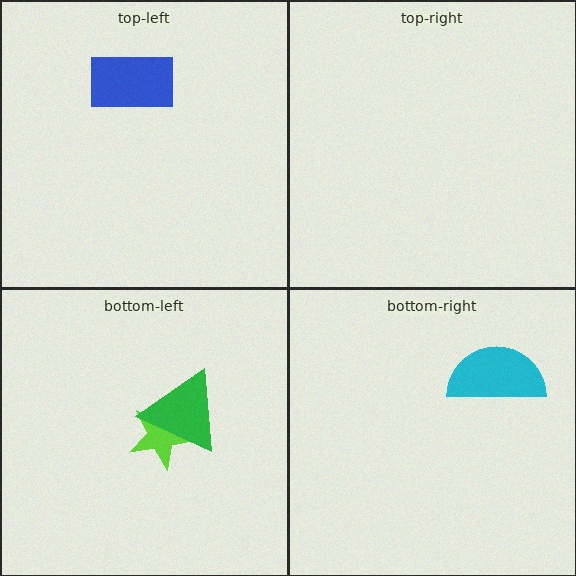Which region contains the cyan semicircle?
The bottom-right region.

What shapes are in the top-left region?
The blue rectangle.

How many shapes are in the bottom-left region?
2.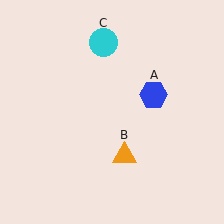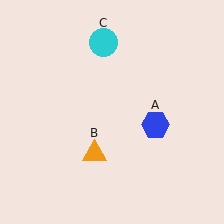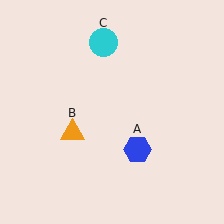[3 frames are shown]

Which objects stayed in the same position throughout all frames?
Cyan circle (object C) remained stationary.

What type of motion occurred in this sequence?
The blue hexagon (object A), orange triangle (object B) rotated clockwise around the center of the scene.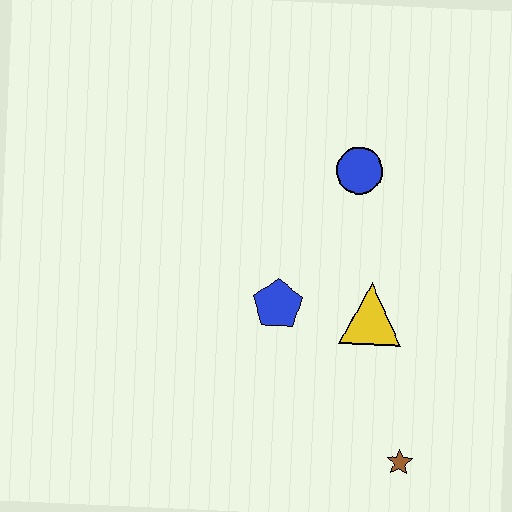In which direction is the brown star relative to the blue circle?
The brown star is below the blue circle.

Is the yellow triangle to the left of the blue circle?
No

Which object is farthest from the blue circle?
The brown star is farthest from the blue circle.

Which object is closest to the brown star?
The yellow triangle is closest to the brown star.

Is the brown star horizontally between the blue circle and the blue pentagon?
No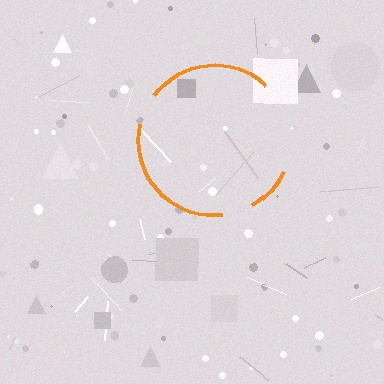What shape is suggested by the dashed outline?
The dashed outline suggests a circle.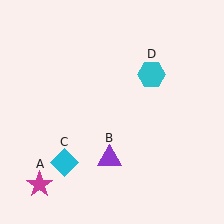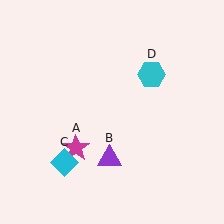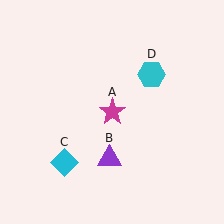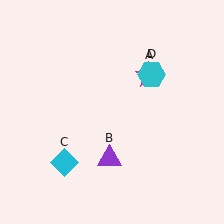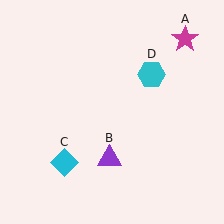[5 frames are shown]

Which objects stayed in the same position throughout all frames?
Purple triangle (object B) and cyan diamond (object C) and cyan hexagon (object D) remained stationary.